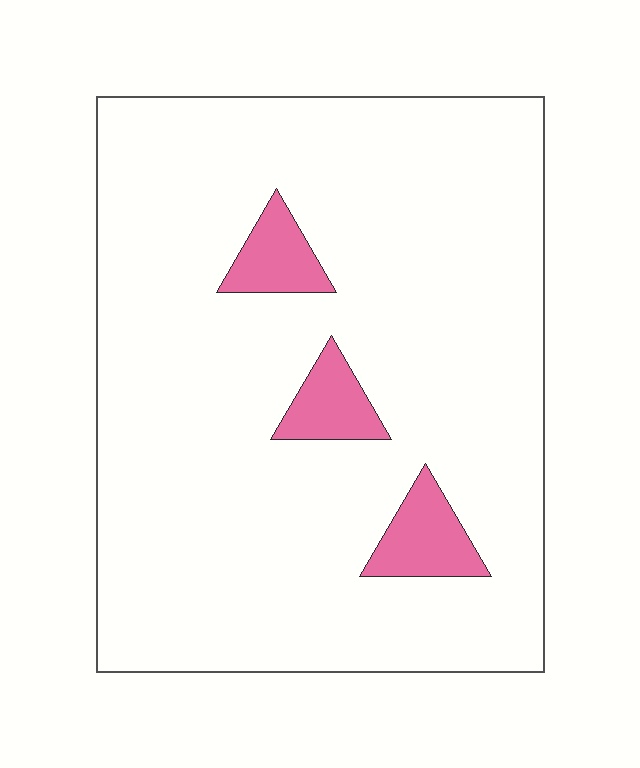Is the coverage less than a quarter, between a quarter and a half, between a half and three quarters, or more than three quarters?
Less than a quarter.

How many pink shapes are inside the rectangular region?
3.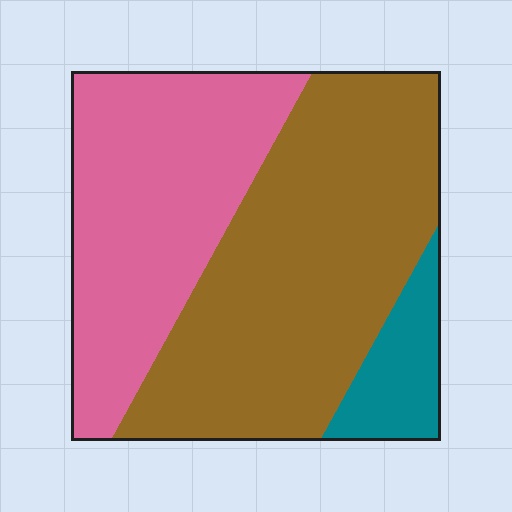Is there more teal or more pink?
Pink.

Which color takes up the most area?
Brown, at roughly 50%.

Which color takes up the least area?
Teal, at roughly 10%.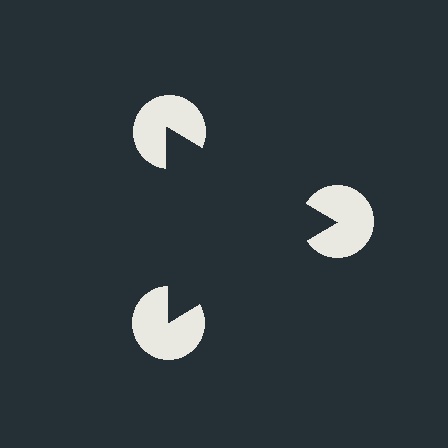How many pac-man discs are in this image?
There are 3 — one at each vertex of the illusory triangle.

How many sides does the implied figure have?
3 sides.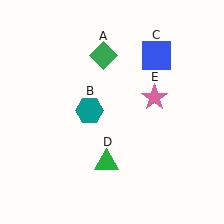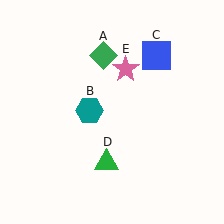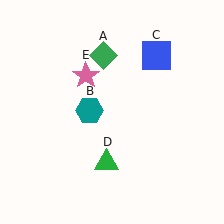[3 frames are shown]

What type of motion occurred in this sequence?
The pink star (object E) rotated counterclockwise around the center of the scene.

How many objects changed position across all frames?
1 object changed position: pink star (object E).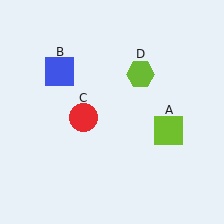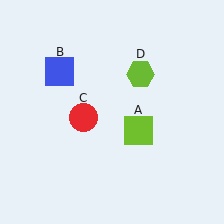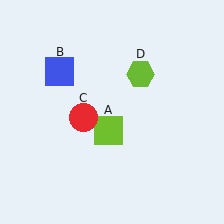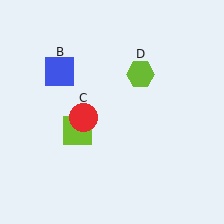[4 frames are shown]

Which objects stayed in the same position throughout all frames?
Blue square (object B) and red circle (object C) and lime hexagon (object D) remained stationary.